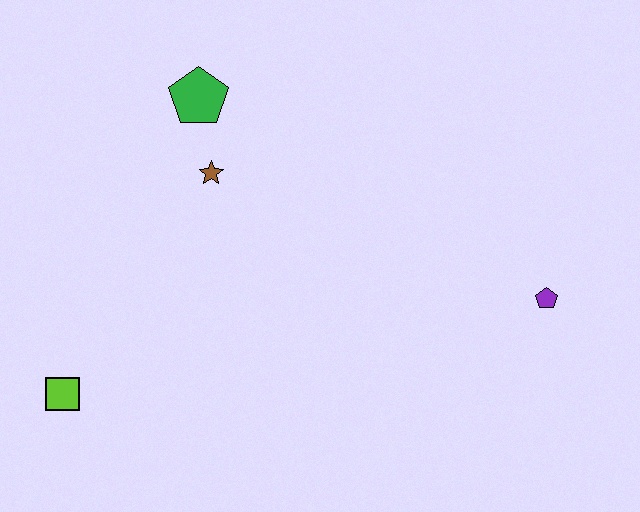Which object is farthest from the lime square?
The purple pentagon is farthest from the lime square.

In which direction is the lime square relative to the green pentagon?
The lime square is below the green pentagon.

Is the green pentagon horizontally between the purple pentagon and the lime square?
Yes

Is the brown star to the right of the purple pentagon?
No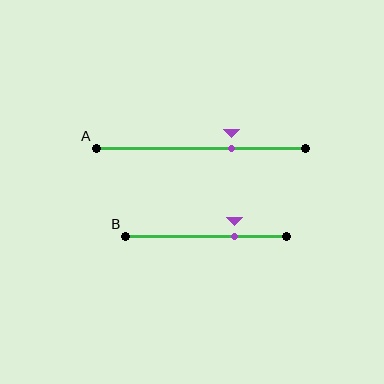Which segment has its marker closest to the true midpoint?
Segment A has its marker closest to the true midpoint.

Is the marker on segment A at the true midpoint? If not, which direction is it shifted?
No, the marker on segment A is shifted to the right by about 14% of the segment length.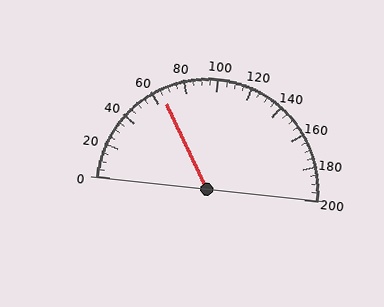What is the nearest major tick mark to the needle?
The nearest major tick mark is 60.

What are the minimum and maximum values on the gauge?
The gauge ranges from 0 to 200.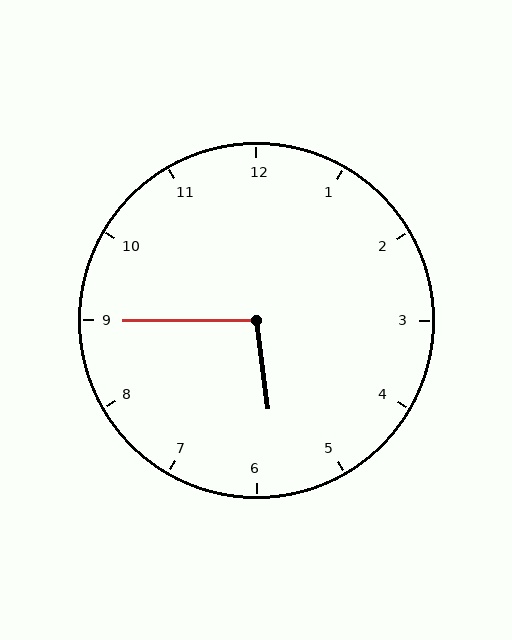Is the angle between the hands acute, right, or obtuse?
It is obtuse.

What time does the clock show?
5:45.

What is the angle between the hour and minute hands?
Approximately 98 degrees.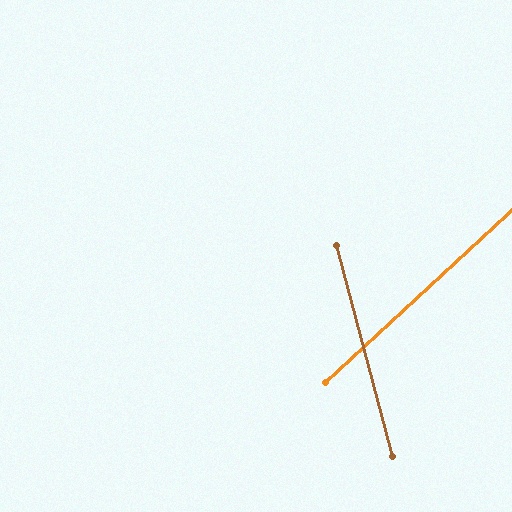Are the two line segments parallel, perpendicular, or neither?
Neither parallel nor perpendicular — they differ by about 62°.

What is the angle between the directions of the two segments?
Approximately 62 degrees.